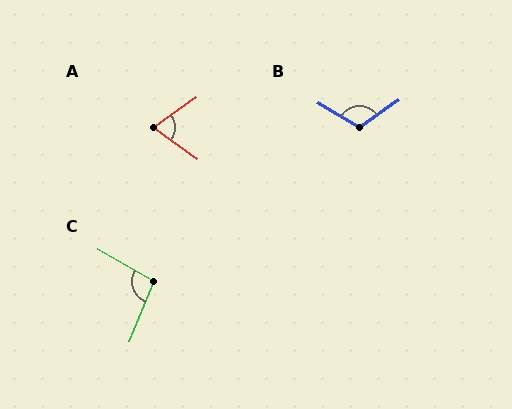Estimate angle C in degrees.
Approximately 98 degrees.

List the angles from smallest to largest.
A (71°), C (98°), B (113°).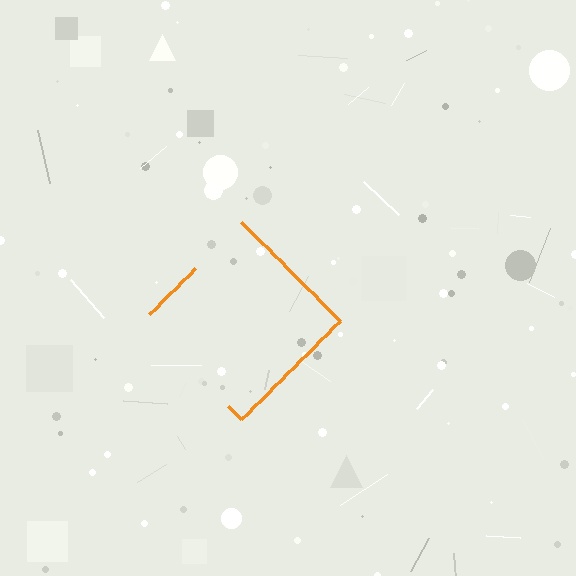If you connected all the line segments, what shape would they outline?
They would outline a diamond.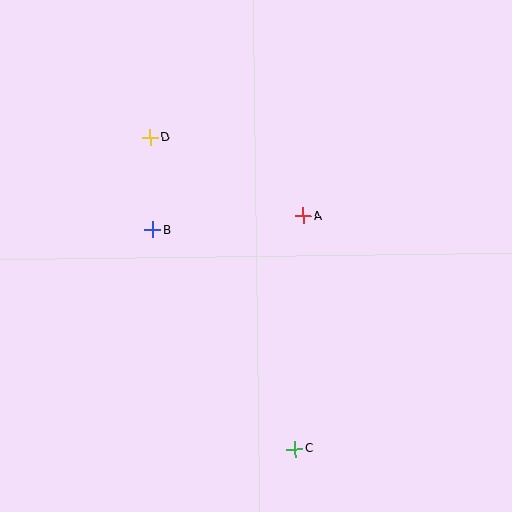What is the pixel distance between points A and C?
The distance between A and C is 232 pixels.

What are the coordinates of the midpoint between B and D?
The midpoint between B and D is at (151, 184).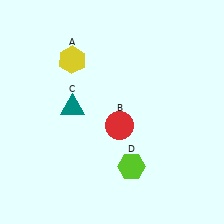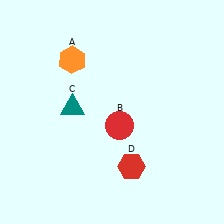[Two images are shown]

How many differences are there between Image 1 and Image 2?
There are 2 differences between the two images.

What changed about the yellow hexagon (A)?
In Image 1, A is yellow. In Image 2, it changed to orange.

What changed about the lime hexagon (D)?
In Image 1, D is lime. In Image 2, it changed to red.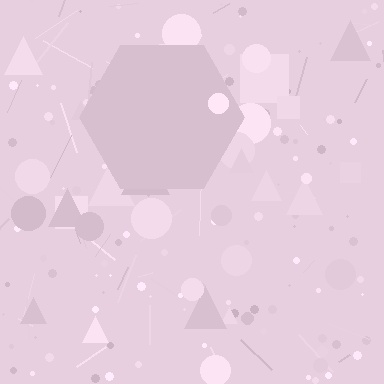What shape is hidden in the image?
A hexagon is hidden in the image.